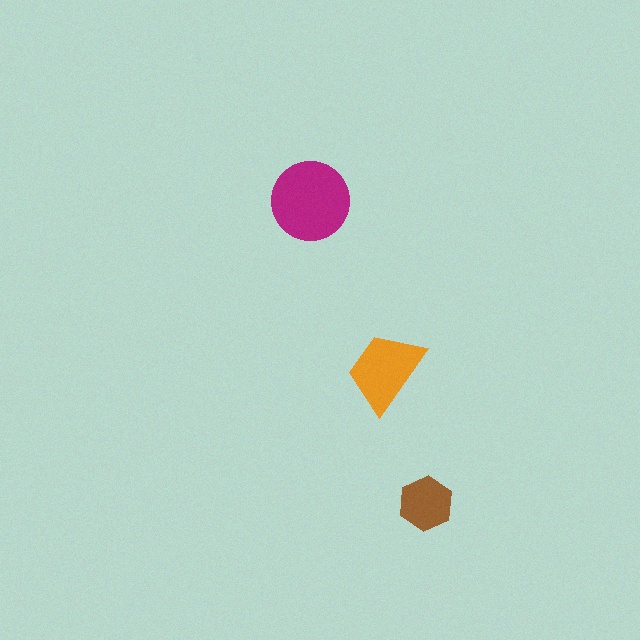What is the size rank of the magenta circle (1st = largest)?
1st.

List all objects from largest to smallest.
The magenta circle, the orange trapezoid, the brown hexagon.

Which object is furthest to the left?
The magenta circle is leftmost.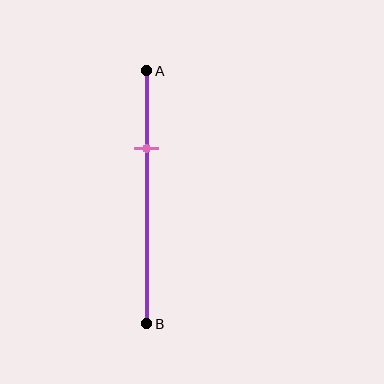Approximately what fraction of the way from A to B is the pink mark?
The pink mark is approximately 30% of the way from A to B.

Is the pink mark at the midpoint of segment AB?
No, the mark is at about 30% from A, not at the 50% midpoint.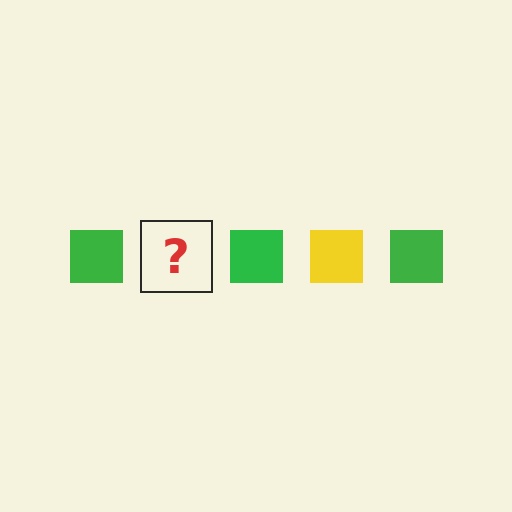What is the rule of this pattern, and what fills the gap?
The rule is that the pattern cycles through green, yellow squares. The gap should be filled with a yellow square.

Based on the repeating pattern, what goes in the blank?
The blank should be a yellow square.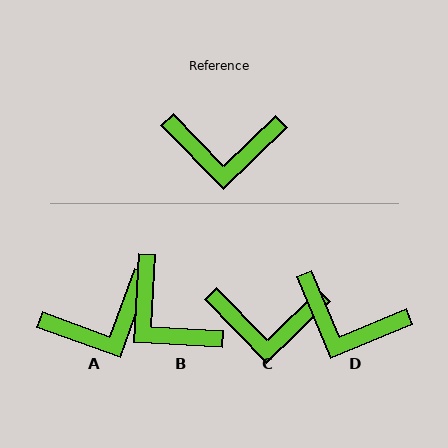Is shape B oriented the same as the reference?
No, it is off by about 48 degrees.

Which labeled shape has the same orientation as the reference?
C.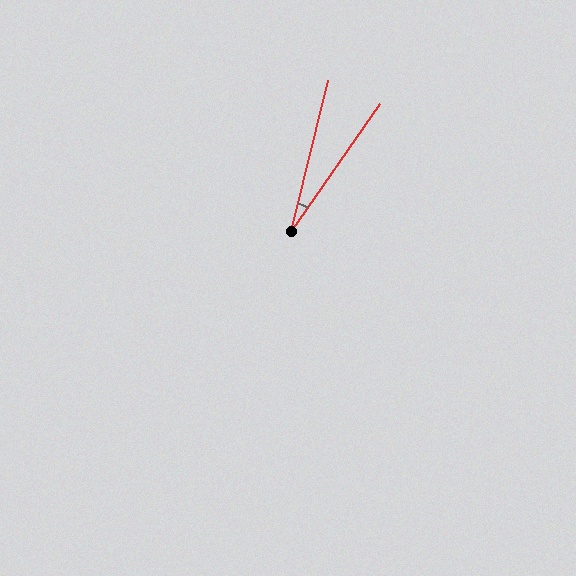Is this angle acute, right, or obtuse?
It is acute.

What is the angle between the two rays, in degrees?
Approximately 21 degrees.